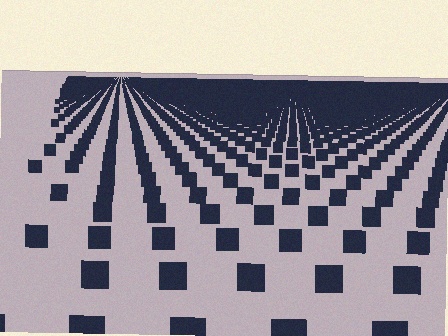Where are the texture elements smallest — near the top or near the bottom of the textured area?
Near the top.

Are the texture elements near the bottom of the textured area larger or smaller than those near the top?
Larger. Near the bottom, elements are closer to the viewer and appear at a bigger on-screen size.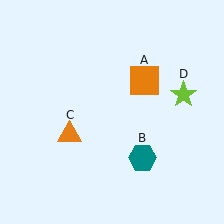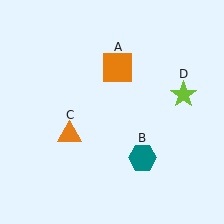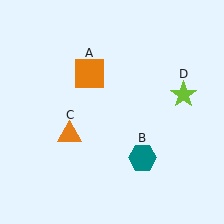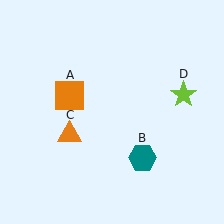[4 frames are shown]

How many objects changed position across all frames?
1 object changed position: orange square (object A).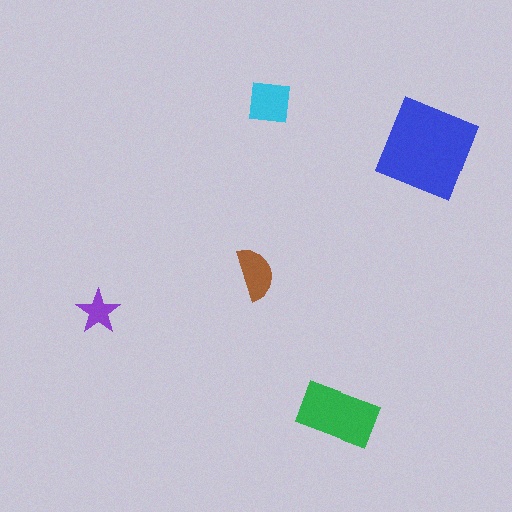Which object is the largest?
The blue square.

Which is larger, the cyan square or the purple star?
The cyan square.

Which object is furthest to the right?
The blue square is rightmost.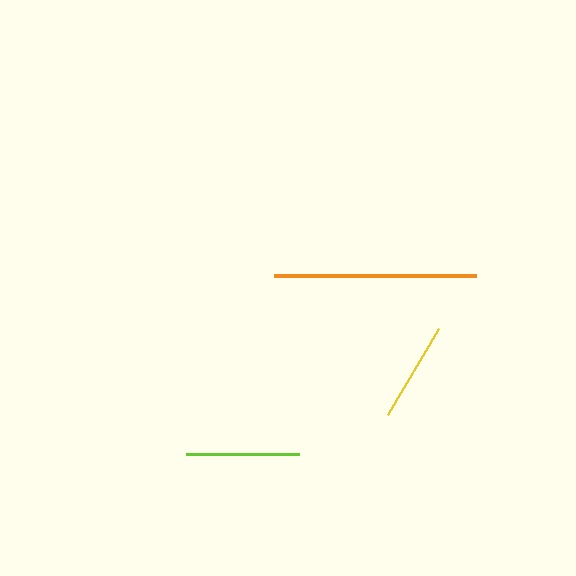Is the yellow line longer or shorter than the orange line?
The orange line is longer than the yellow line.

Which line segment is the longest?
The orange line is the longest at approximately 202 pixels.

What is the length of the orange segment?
The orange segment is approximately 202 pixels long.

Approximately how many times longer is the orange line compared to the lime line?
The orange line is approximately 1.8 times the length of the lime line.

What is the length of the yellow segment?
The yellow segment is approximately 100 pixels long.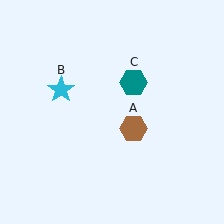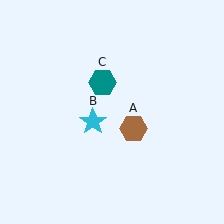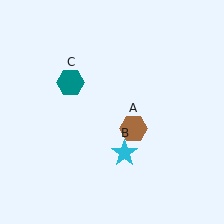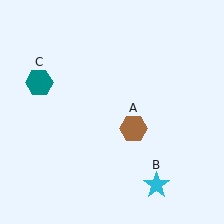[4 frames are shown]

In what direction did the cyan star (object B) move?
The cyan star (object B) moved down and to the right.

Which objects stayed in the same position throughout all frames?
Brown hexagon (object A) remained stationary.